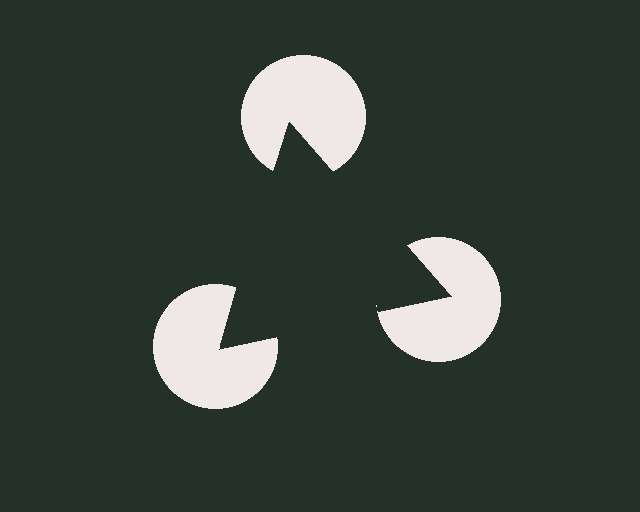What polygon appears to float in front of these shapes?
An illusory triangle — its edges are inferred from the aligned wedge cuts in the pac-man discs, not physically drawn.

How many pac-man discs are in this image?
There are 3 — one at each vertex of the illusory triangle.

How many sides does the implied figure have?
3 sides.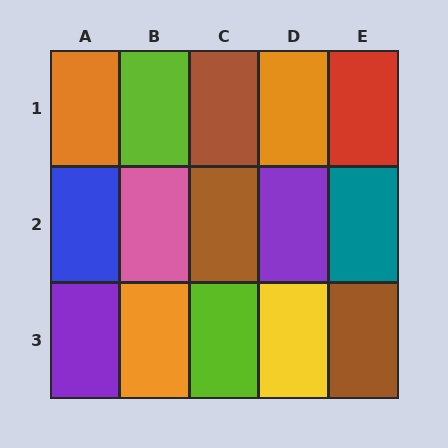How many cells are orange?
3 cells are orange.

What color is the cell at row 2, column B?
Pink.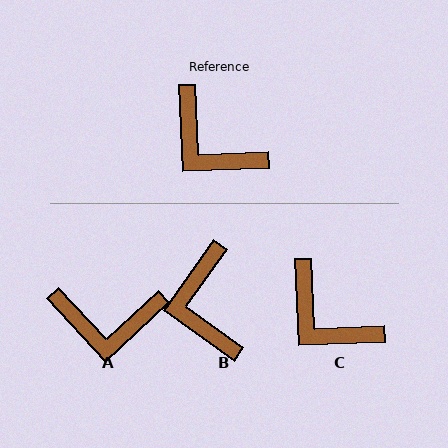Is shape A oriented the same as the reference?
No, it is off by about 41 degrees.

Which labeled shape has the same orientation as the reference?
C.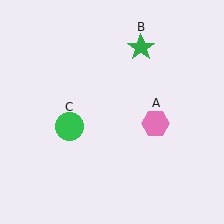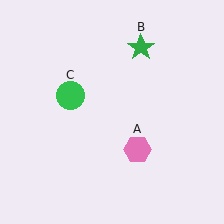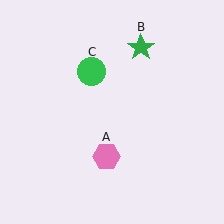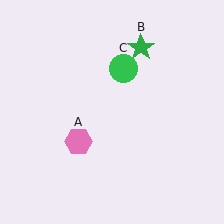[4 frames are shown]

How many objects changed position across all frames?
2 objects changed position: pink hexagon (object A), green circle (object C).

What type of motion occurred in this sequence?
The pink hexagon (object A), green circle (object C) rotated clockwise around the center of the scene.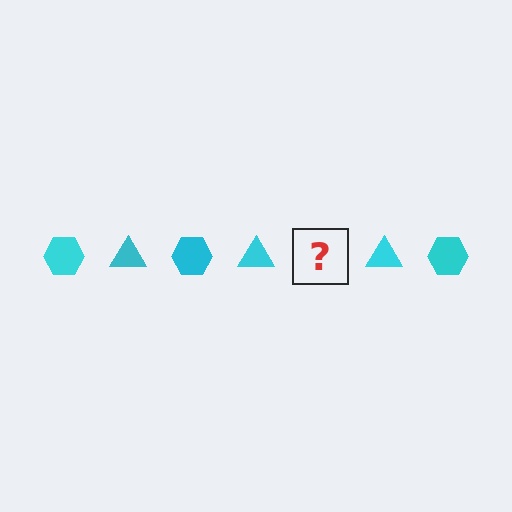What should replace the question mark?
The question mark should be replaced with a cyan hexagon.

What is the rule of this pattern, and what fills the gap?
The rule is that the pattern cycles through hexagon, triangle shapes in cyan. The gap should be filled with a cyan hexagon.